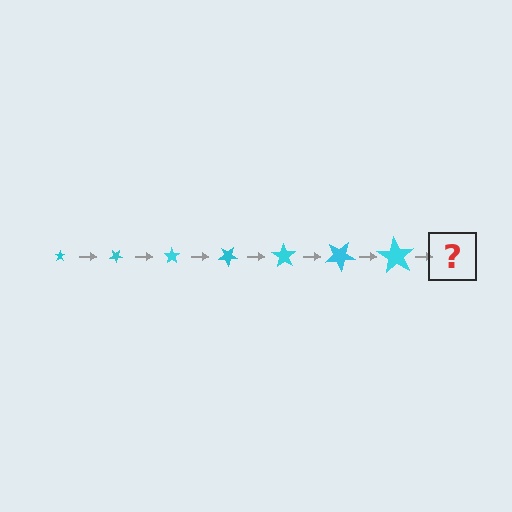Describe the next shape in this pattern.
It should be a star, larger than the previous one and rotated 245 degrees from the start.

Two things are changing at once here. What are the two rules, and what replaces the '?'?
The two rules are that the star grows larger each step and it rotates 35 degrees each step. The '?' should be a star, larger than the previous one and rotated 245 degrees from the start.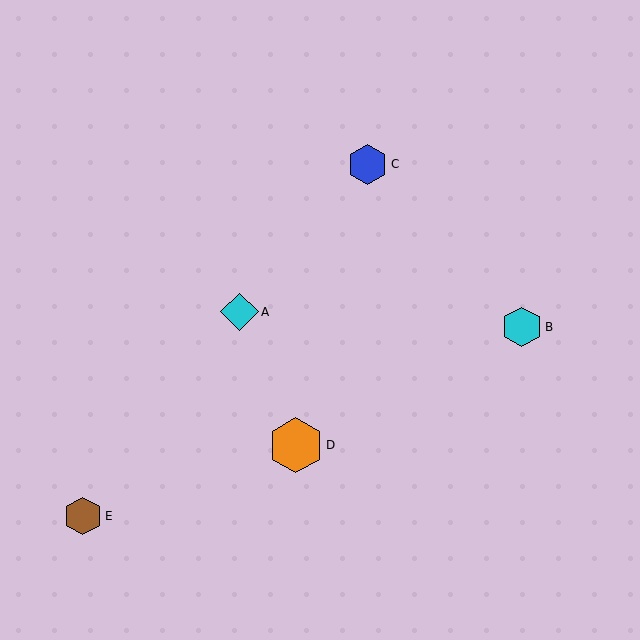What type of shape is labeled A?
Shape A is a cyan diamond.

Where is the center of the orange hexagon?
The center of the orange hexagon is at (296, 445).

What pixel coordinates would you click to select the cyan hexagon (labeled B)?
Click at (522, 327) to select the cyan hexagon B.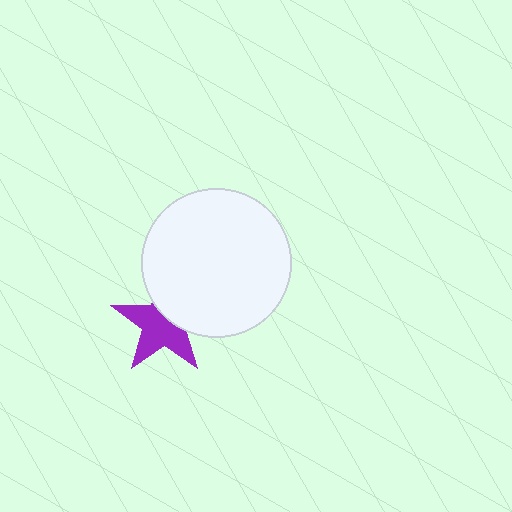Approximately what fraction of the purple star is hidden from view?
Roughly 38% of the purple star is hidden behind the white circle.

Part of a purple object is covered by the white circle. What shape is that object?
It is a star.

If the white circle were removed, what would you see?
You would see the complete purple star.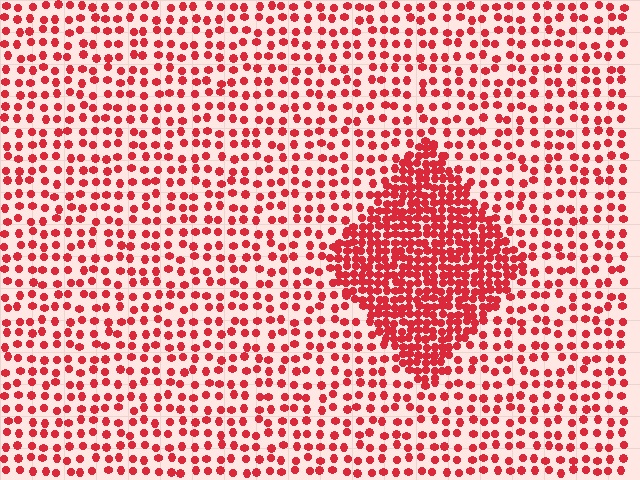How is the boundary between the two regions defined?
The boundary is defined by a change in element density (approximately 2.5x ratio). All elements are the same color, size, and shape.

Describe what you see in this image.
The image contains small red elements arranged at two different densities. A diamond-shaped region is visible where the elements are more densely packed than the surrounding area.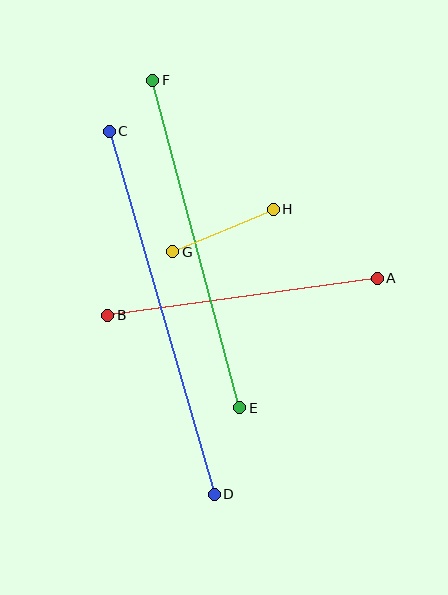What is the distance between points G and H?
The distance is approximately 109 pixels.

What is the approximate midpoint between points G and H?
The midpoint is at approximately (223, 231) pixels.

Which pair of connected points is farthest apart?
Points C and D are farthest apart.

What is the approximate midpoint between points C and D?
The midpoint is at approximately (162, 313) pixels.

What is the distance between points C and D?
The distance is approximately 378 pixels.